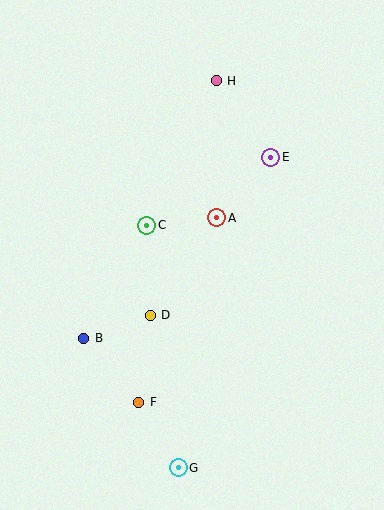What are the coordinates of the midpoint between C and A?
The midpoint between C and A is at (182, 222).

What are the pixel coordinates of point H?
Point H is at (216, 81).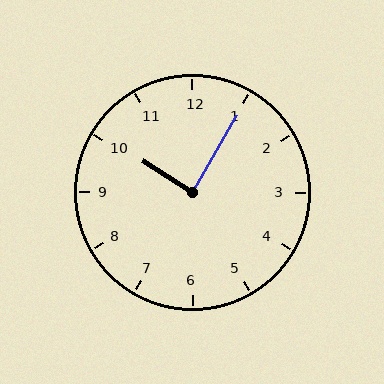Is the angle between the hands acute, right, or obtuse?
It is right.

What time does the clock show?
10:05.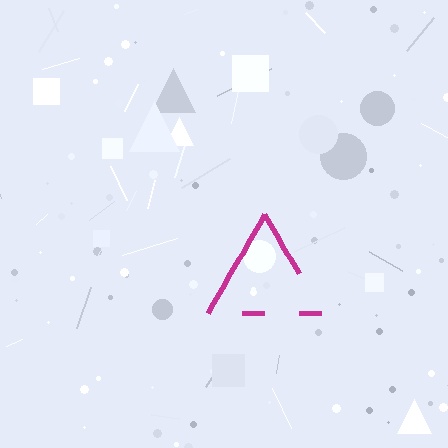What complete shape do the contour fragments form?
The contour fragments form a triangle.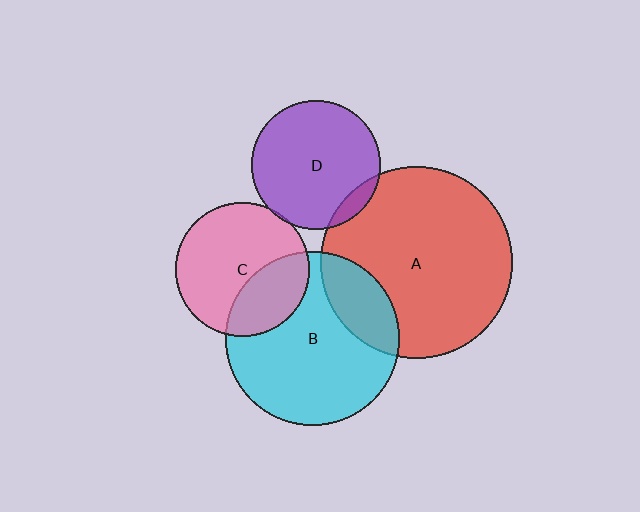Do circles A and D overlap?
Yes.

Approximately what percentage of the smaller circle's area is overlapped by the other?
Approximately 10%.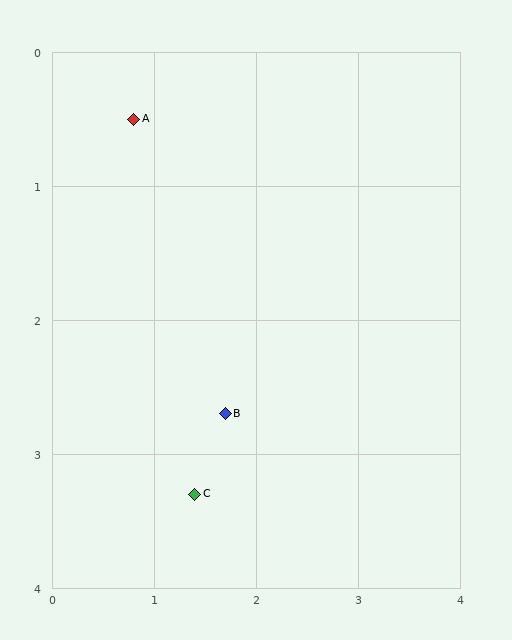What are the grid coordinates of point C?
Point C is at approximately (1.4, 3.3).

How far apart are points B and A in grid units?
Points B and A are about 2.4 grid units apart.